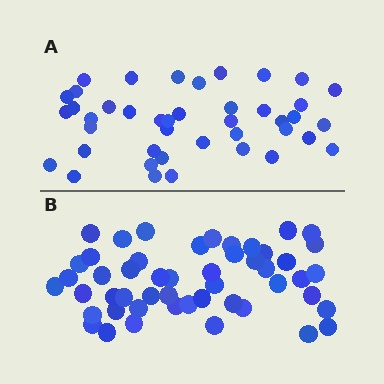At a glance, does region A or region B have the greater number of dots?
Region B (the bottom region) has more dots.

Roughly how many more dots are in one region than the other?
Region B has roughly 8 or so more dots than region A.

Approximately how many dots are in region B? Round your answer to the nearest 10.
About 50 dots.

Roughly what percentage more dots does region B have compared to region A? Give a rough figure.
About 20% more.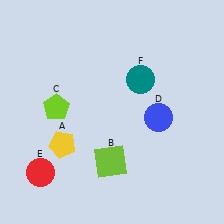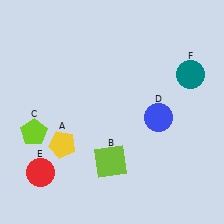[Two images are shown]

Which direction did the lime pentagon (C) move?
The lime pentagon (C) moved down.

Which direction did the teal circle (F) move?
The teal circle (F) moved right.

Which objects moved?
The objects that moved are: the lime pentagon (C), the teal circle (F).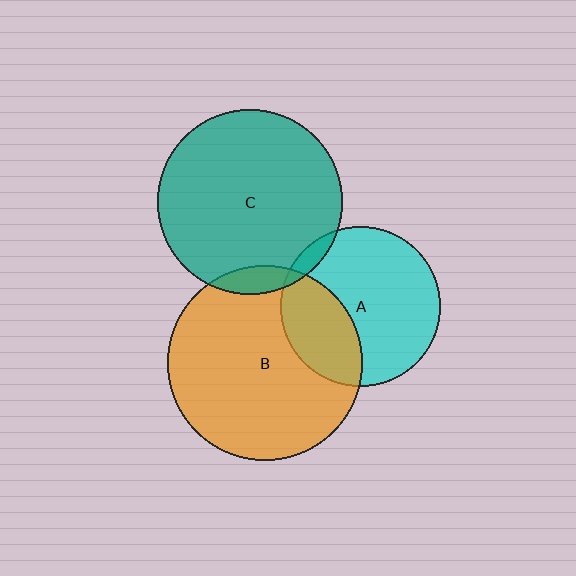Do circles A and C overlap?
Yes.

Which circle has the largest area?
Circle B (orange).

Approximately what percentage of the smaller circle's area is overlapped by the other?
Approximately 5%.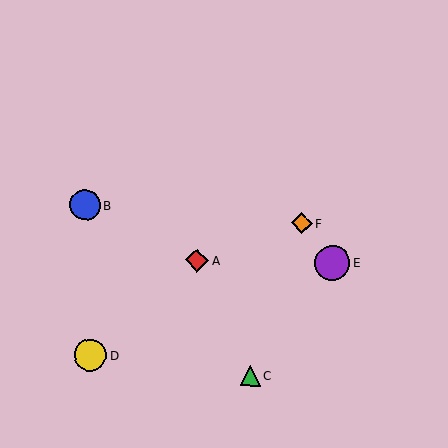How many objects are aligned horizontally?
2 objects (A, E) are aligned horizontally.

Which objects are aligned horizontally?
Objects A, E are aligned horizontally.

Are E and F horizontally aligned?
No, E is at y≈263 and F is at y≈223.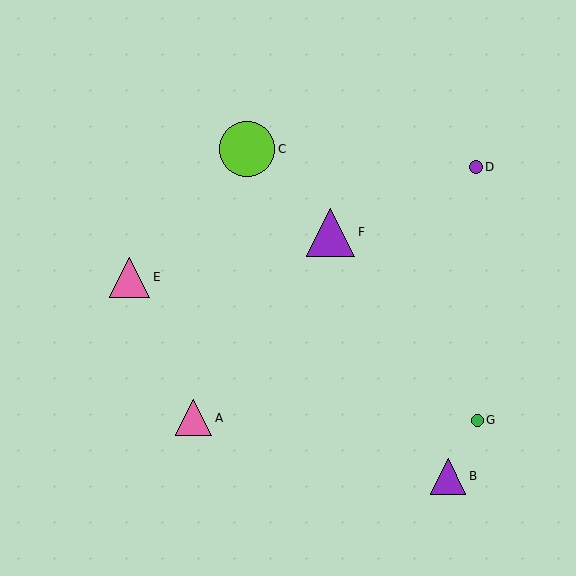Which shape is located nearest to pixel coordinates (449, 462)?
The purple triangle (labeled B) at (448, 476) is nearest to that location.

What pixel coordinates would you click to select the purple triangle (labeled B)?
Click at (448, 476) to select the purple triangle B.